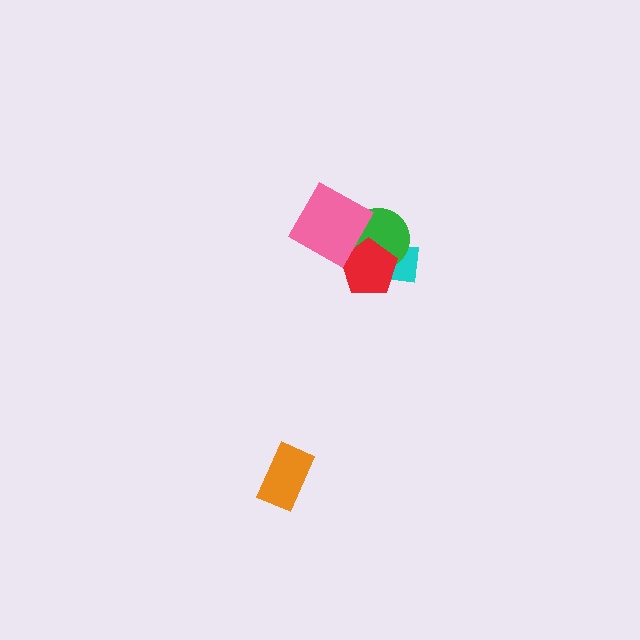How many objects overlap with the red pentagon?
3 objects overlap with the red pentagon.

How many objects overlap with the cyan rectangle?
2 objects overlap with the cyan rectangle.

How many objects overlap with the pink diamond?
2 objects overlap with the pink diamond.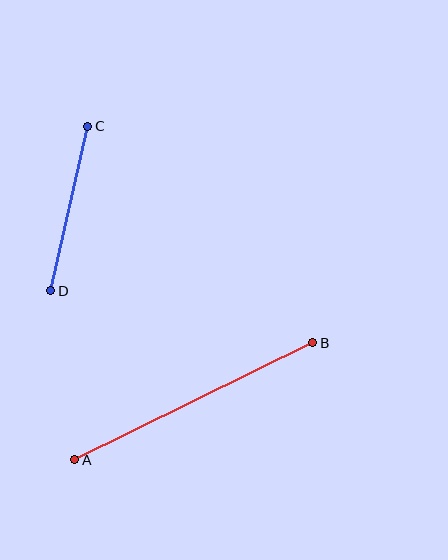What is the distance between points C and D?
The distance is approximately 168 pixels.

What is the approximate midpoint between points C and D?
The midpoint is at approximately (69, 208) pixels.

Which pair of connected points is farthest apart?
Points A and B are farthest apart.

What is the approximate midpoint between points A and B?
The midpoint is at approximately (194, 401) pixels.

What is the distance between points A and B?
The distance is approximately 265 pixels.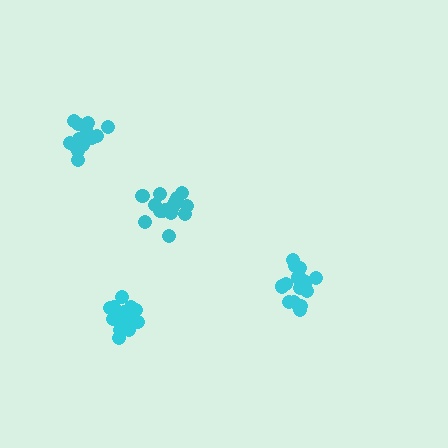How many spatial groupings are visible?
There are 4 spatial groupings.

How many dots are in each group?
Group 1: 16 dots, Group 2: 16 dots, Group 3: 17 dots, Group 4: 16 dots (65 total).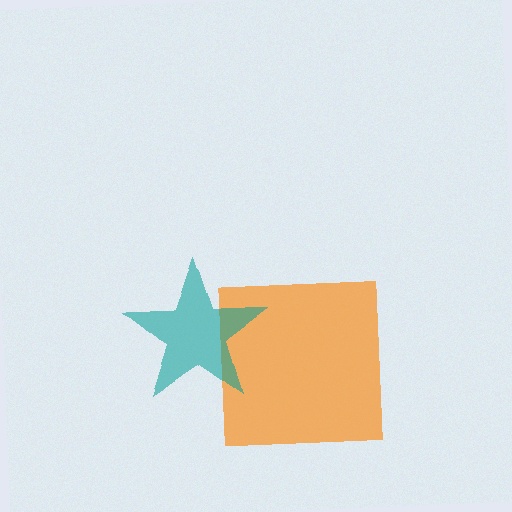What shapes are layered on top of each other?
The layered shapes are: an orange square, a teal star.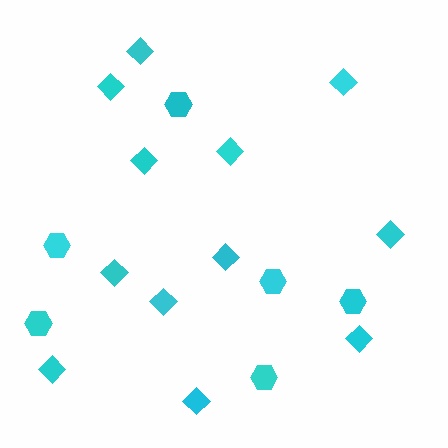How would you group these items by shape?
There are 2 groups: one group of hexagons (6) and one group of diamonds (12).